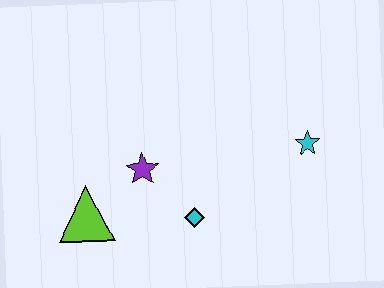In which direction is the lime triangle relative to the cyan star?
The lime triangle is to the left of the cyan star.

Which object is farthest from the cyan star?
The lime triangle is farthest from the cyan star.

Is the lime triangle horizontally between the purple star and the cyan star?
No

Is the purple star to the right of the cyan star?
No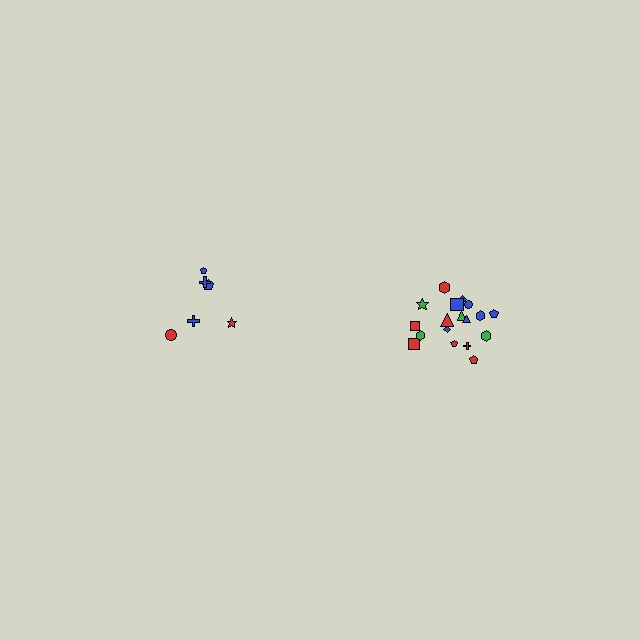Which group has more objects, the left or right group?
The right group.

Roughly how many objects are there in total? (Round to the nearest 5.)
Roughly 25 objects in total.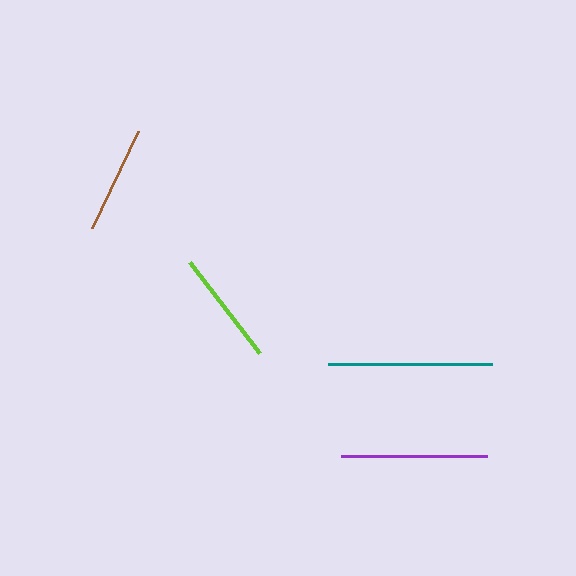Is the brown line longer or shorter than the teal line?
The teal line is longer than the brown line.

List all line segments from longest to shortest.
From longest to shortest: teal, purple, lime, brown.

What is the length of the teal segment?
The teal segment is approximately 164 pixels long.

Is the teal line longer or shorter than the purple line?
The teal line is longer than the purple line.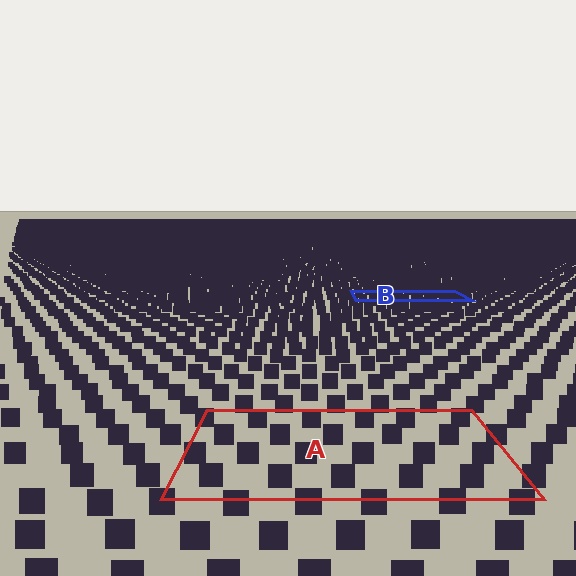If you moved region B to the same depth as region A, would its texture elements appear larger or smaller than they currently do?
They would appear larger. At a closer depth, the same texture elements are projected at a bigger on-screen size.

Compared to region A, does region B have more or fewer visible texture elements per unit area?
Region B has more texture elements per unit area — they are packed more densely because it is farther away.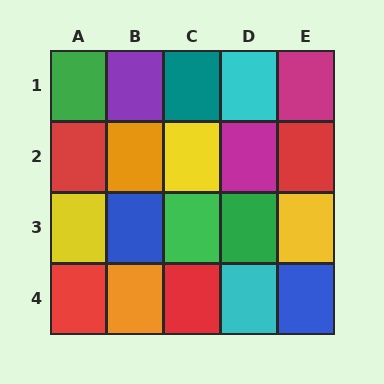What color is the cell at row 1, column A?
Green.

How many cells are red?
4 cells are red.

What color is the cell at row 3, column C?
Green.